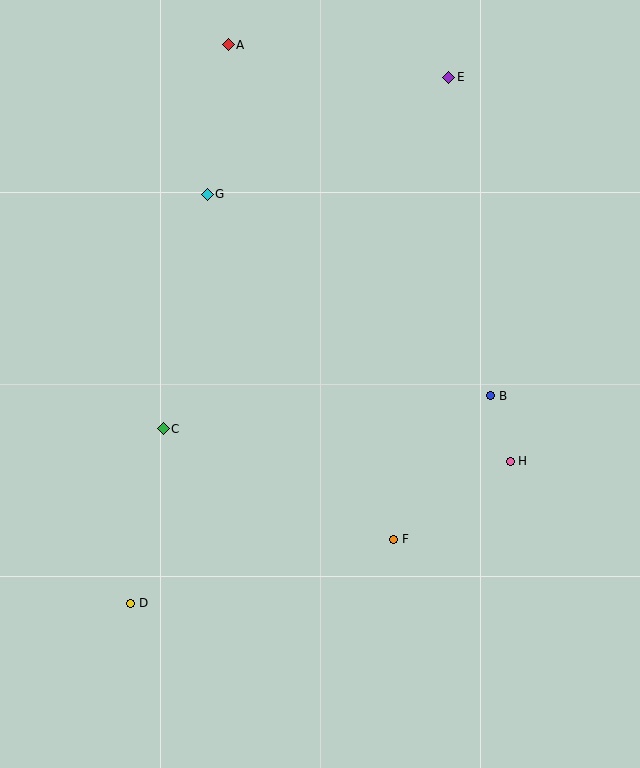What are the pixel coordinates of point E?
Point E is at (449, 77).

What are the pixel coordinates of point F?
Point F is at (394, 539).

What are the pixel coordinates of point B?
Point B is at (491, 396).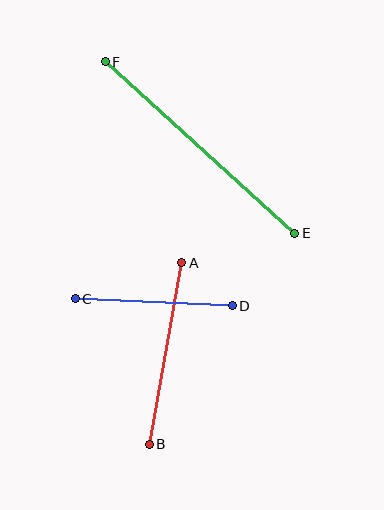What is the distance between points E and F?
The distance is approximately 255 pixels.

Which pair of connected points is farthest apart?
Points E and F are farthest apart.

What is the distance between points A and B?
The distance is approximately 185 pixels.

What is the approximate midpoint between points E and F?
The midpoint is at approximately (200, 147) pixels.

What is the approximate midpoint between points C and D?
The midpoint is at approximately (154, 302) pixels.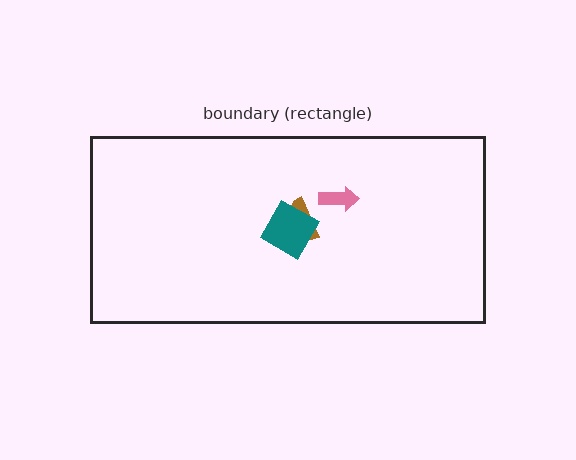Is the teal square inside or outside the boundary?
Inside.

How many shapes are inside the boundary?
3 inside, 0 outside.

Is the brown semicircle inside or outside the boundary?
Inside.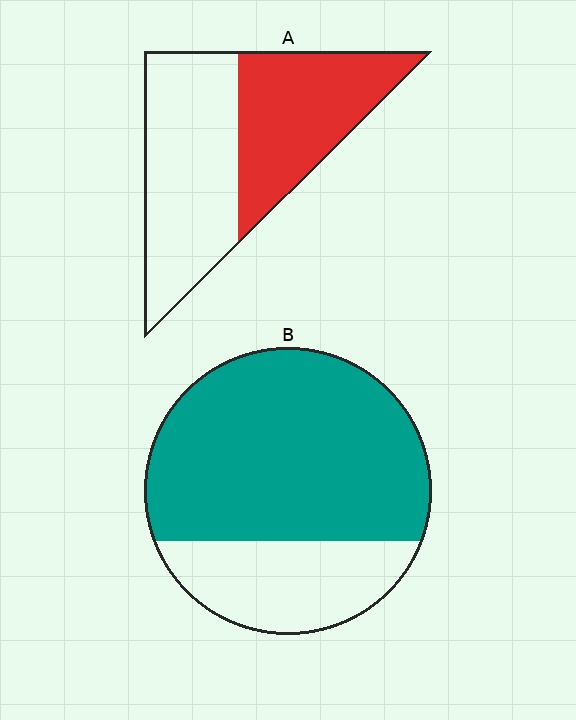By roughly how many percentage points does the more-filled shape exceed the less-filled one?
By roughly 25 percentage points (B over A).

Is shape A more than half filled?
No.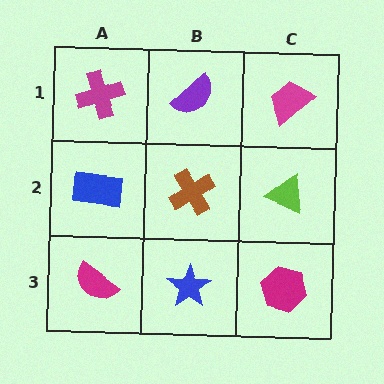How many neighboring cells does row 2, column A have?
3.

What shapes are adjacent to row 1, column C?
A lime triangle (row 2, column C), a purple semicircle (row 1, column B).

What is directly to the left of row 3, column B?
A magenta semicircle.